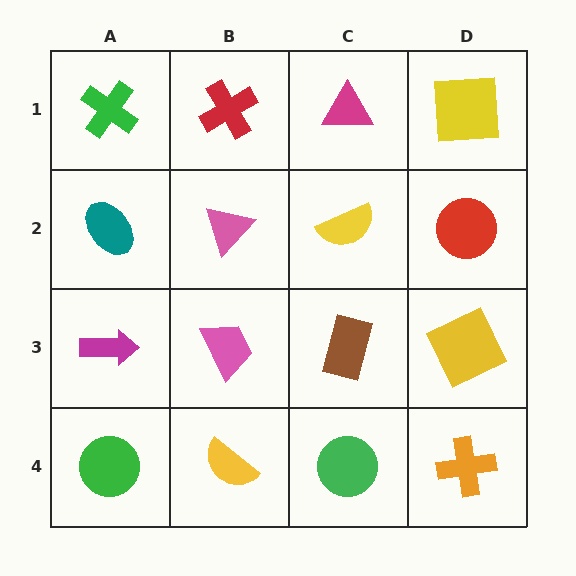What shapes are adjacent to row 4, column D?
A yellow square (row 3, column D), a green circle (row 4, column C).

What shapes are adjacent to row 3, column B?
A pink triangle (row 2, column B), a yellow semicircle (row 4, column B), a magenta arrow (row 3, column A), a brown rectangle (row 3, column C).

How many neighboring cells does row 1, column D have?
2.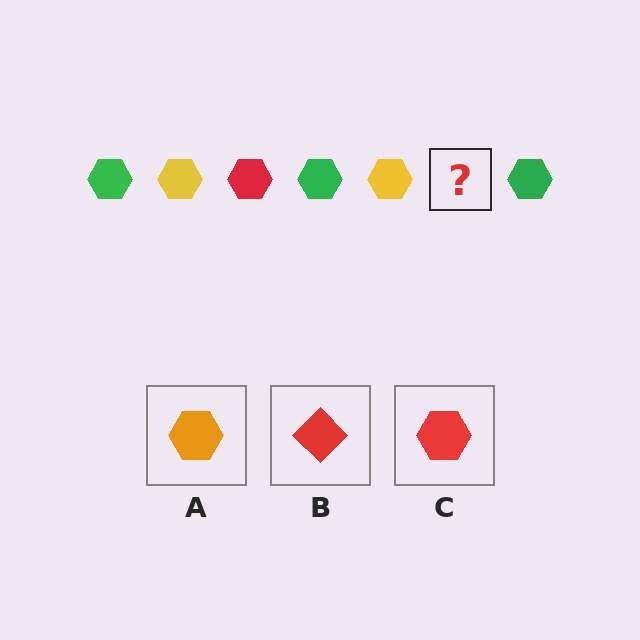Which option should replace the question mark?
Option C.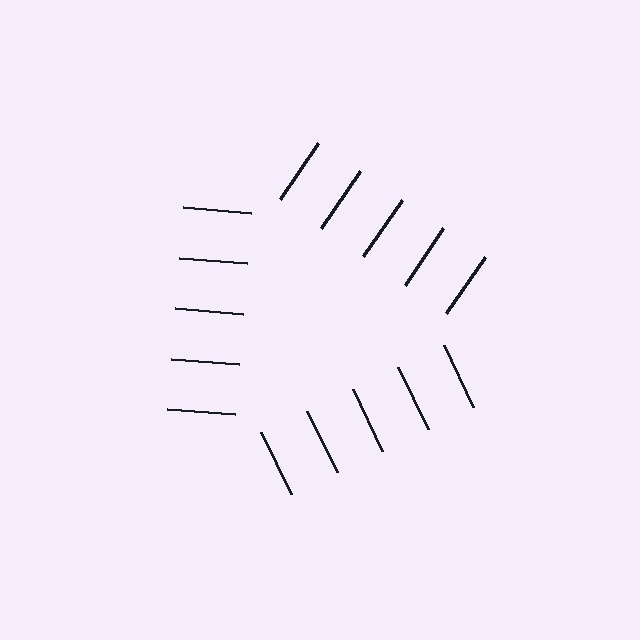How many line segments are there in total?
15 — 5 along each of the 3 edges.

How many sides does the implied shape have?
3 sides — the line-ends trace a triangle.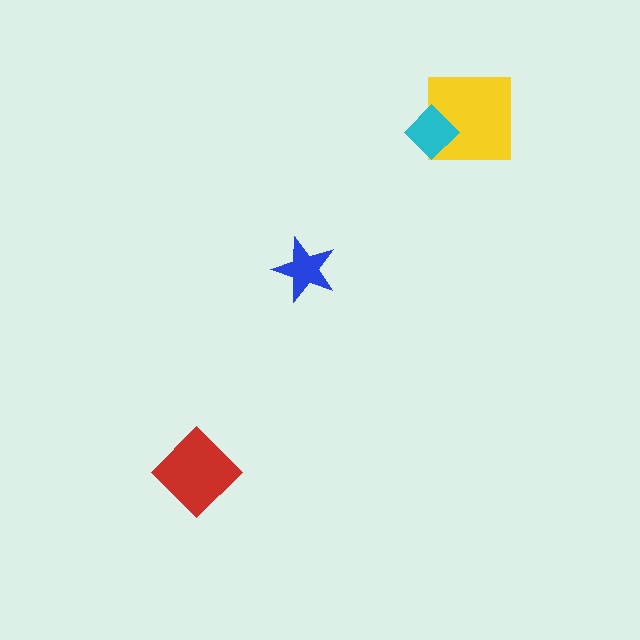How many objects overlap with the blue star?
0 objects overlap with the blue star.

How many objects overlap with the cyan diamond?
1 object overlaps with the cyan diamond.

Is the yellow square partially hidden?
Yes, it is partially covered by another shape.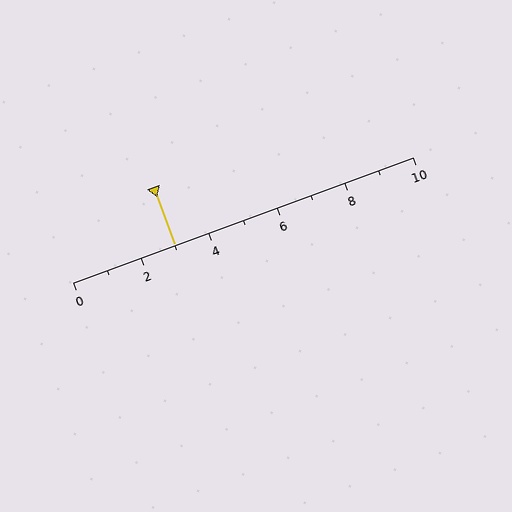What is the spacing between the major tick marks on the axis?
The major ticks are spaced 2 apart.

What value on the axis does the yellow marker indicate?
The marker indicates approximately 3.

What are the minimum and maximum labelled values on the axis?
The axis runs from 0 to 10.